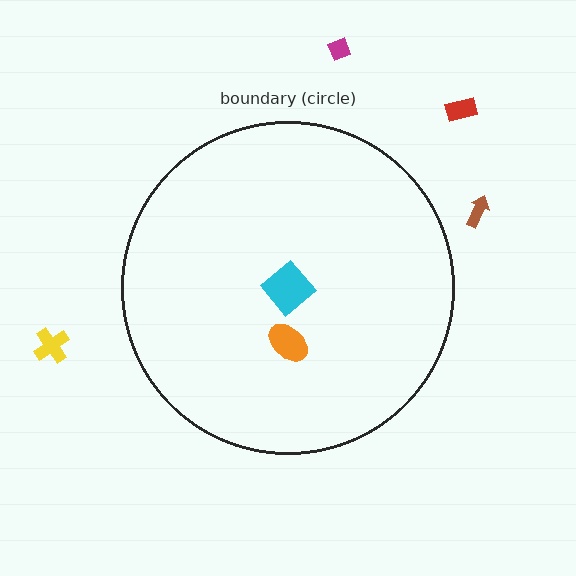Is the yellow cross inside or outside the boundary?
Outside.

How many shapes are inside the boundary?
2 inside, 4 outside.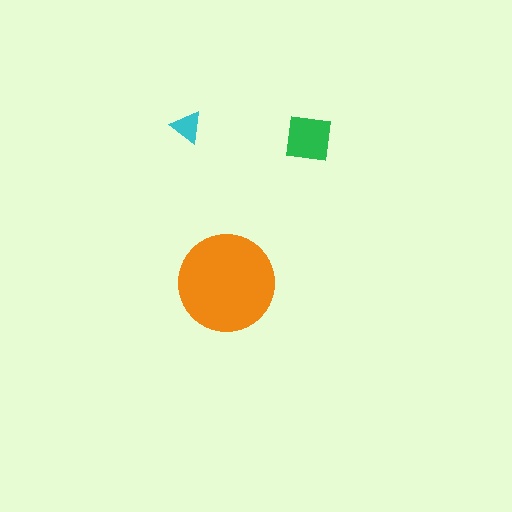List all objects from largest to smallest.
The orange circle, the green square, the cyan triangle.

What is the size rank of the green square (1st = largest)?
2nd.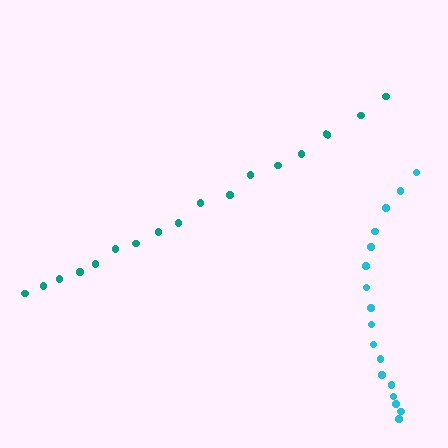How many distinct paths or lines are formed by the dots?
There are 2 distinct paths.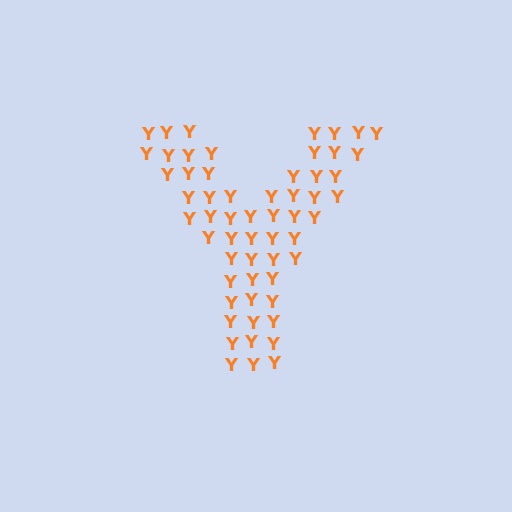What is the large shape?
The large shape is the letter Y.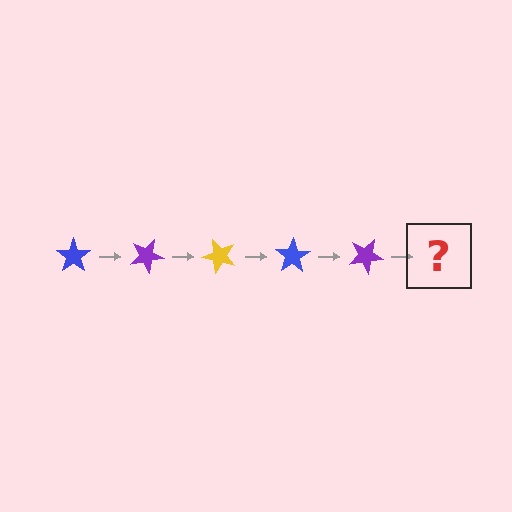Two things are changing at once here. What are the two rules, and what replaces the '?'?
The two rules are that it rotates 25 degrees each step and the color cycles through blue, purple, and yellow. The '?' should be a yellow star, rotated 125 degrees from the start.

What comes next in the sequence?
The next element should be a yellow star, rotated 125 degrees from the start.